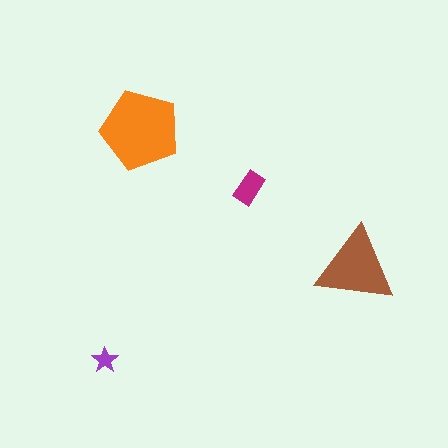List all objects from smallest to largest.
The purple star, the magenta rectangle, the brown triangle, the orange pentagon.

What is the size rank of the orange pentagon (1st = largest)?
1st.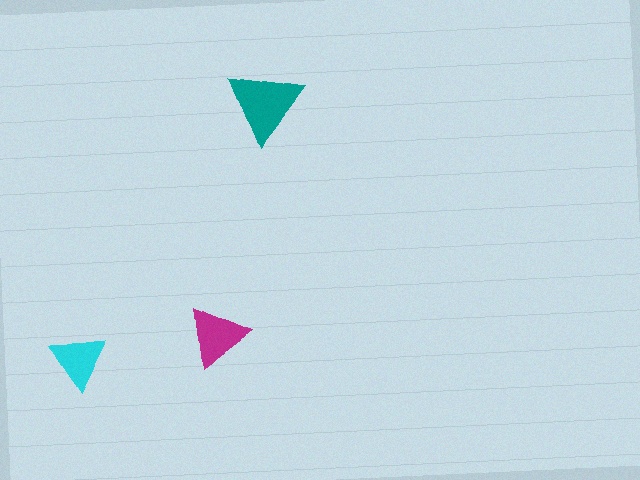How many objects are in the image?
There are 3 objects in the image.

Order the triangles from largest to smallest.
the teal one, the magenta one, the cyan one.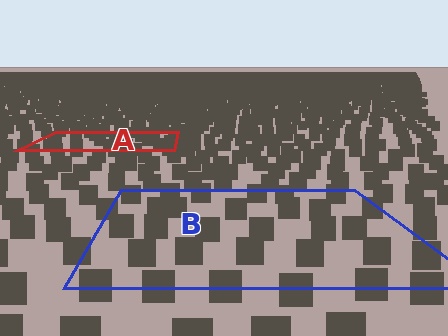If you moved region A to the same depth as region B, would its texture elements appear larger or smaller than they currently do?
They would appear larger. At a closer depth, the same texture elements are projected at a bigger on-screen size.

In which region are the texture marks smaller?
The texture marks are smaller in region A, because it is farther away.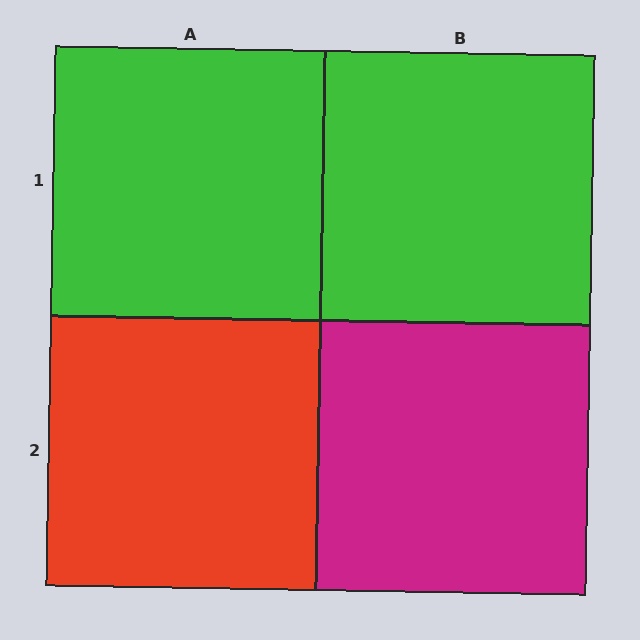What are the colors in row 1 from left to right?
Green, green.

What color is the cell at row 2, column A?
Red.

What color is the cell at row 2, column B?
Magenta.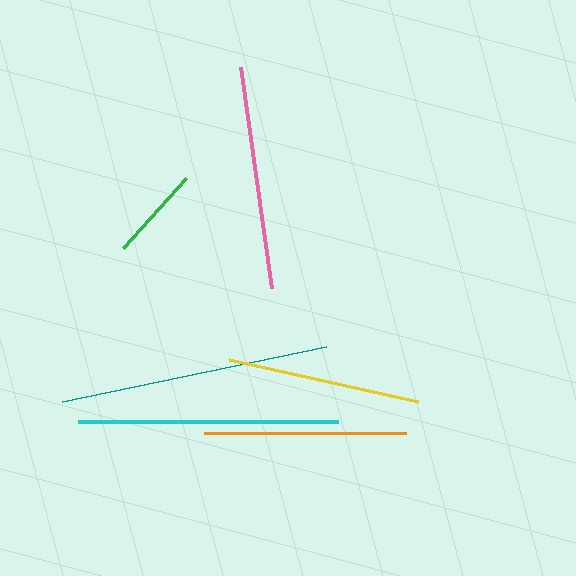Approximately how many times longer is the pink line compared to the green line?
The pink line is approximately 2.4 times the length of the green line.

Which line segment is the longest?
The teal line is the longest at approximately 270 pixels.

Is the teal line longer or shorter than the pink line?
The teal line is longer than the pink line.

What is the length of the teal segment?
The teal segment is approximately 270 pixels long.